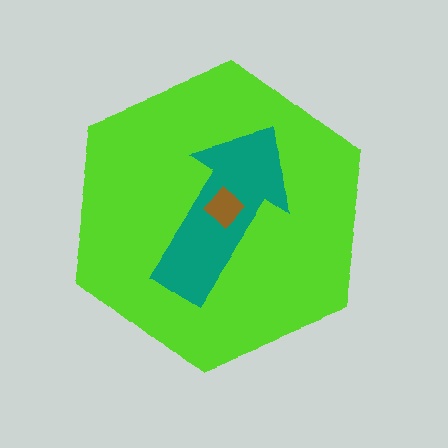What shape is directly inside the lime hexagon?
The teal arrow.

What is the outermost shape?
The lime hexagon.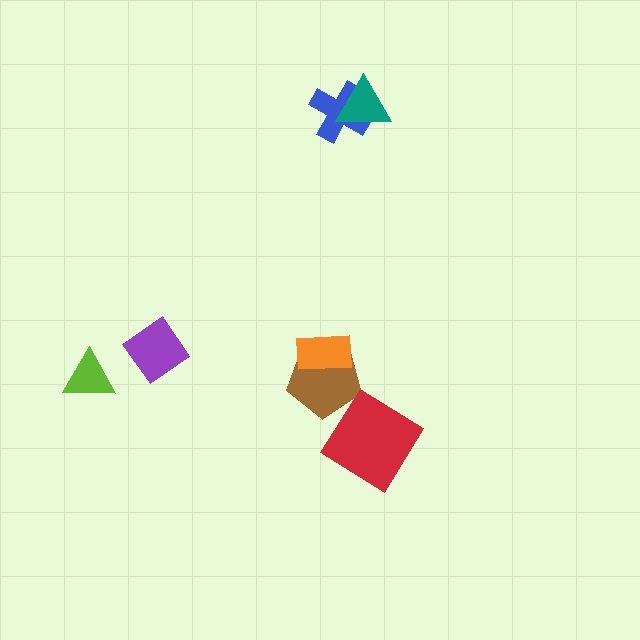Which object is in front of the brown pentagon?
The orange rectangle is in front of the brown pentagon.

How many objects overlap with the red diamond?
0 objects overlap with the red diamond.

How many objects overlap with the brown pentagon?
1 object overlaps with the brown pentagon.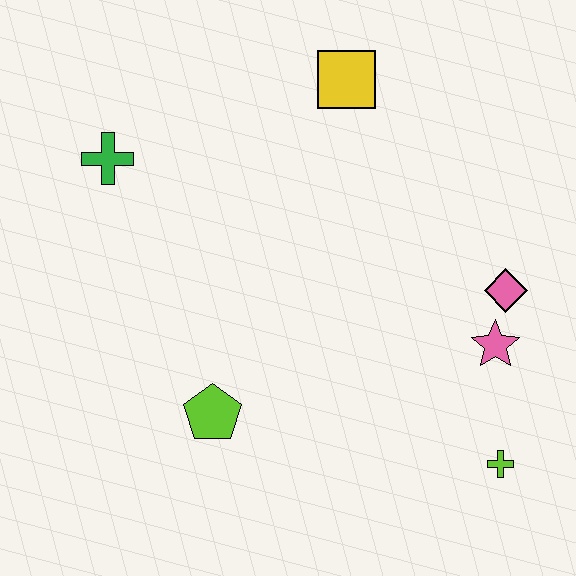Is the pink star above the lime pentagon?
Yes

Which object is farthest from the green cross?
The lime cross is farthest from the green cross.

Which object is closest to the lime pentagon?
The green cross is closest to the lime pentagon.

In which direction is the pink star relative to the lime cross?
The pink star is above the lime cross.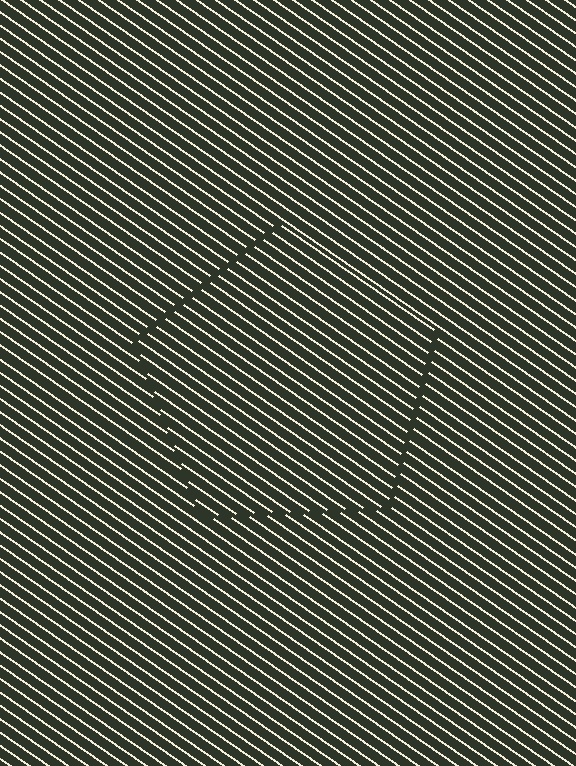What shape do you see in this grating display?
An illusory pentagon. The interior of the shape contains the same grating, shifted by half a period — the contour is defined by the phase discontinuity where line-ends from the inner and outer gratings abut.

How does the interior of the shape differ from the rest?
The interior of the shape contains the same grating, shifted by half a period — the contour is defined by the phase discontinuity where line-ends from the inner and outer gratings abut.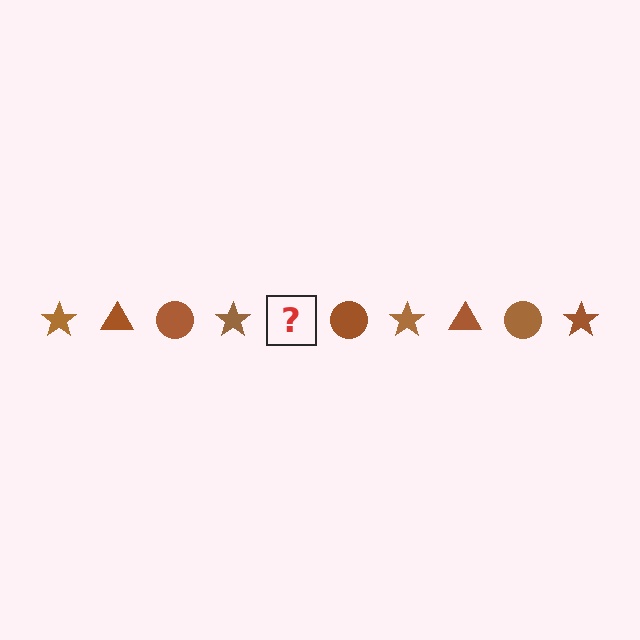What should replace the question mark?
The question mark should be replaced with a brown triangle.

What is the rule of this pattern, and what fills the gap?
The rule is that the pattern cycles through star, triangle, circle shapes in brown. The gap should be filled with a brown triangle.